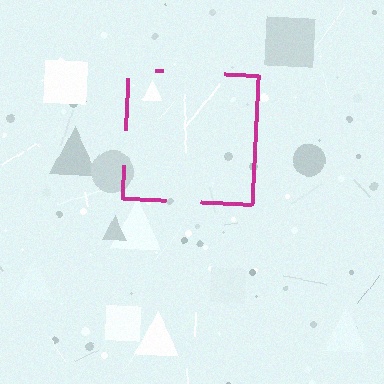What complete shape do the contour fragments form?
The contour fragments form a square.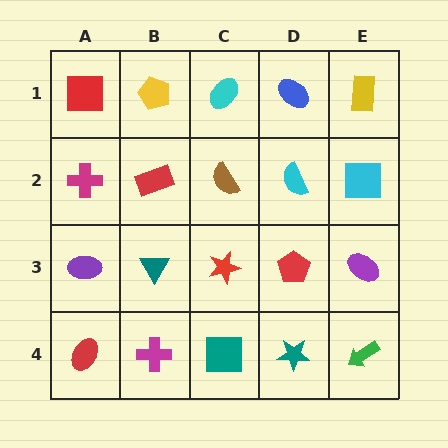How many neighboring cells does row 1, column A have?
2.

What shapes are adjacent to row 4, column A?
A purple ellipse (row 3, column A), a magenta cross (row 4, column B).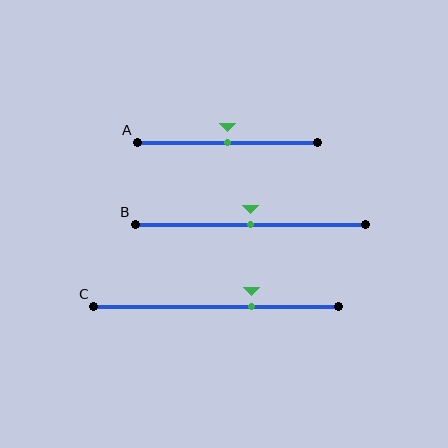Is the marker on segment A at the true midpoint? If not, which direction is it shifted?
Yes, the marker on segment A is at the true midpoint.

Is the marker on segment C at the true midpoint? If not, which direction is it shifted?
No, the marker on segment C is shifted to the right by about 15% of the segment length.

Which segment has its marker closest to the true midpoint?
Segment A has its marker closest to the true midpoint.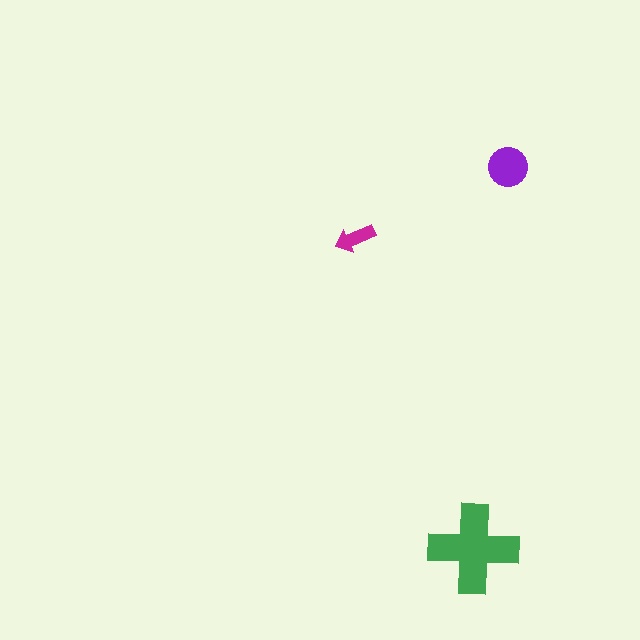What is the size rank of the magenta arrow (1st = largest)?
3rd.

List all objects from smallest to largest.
The magenta arrow, the purple circle, the green cross.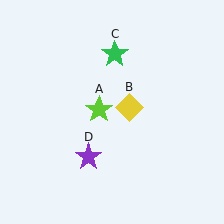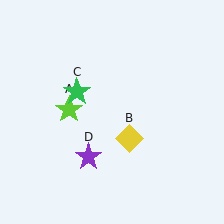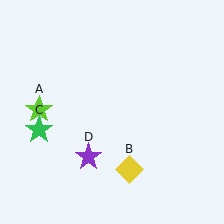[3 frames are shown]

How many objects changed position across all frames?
3 objects changed position: lime star (object A), yellow diamond (object B), green star (object C).